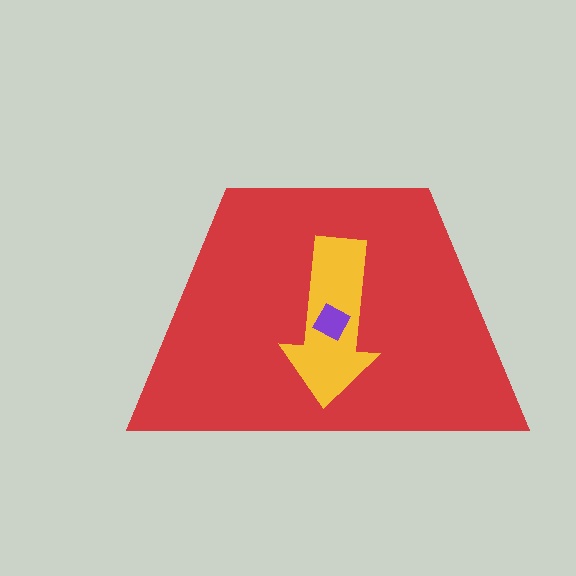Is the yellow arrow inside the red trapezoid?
Yes.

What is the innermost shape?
The purple diamond.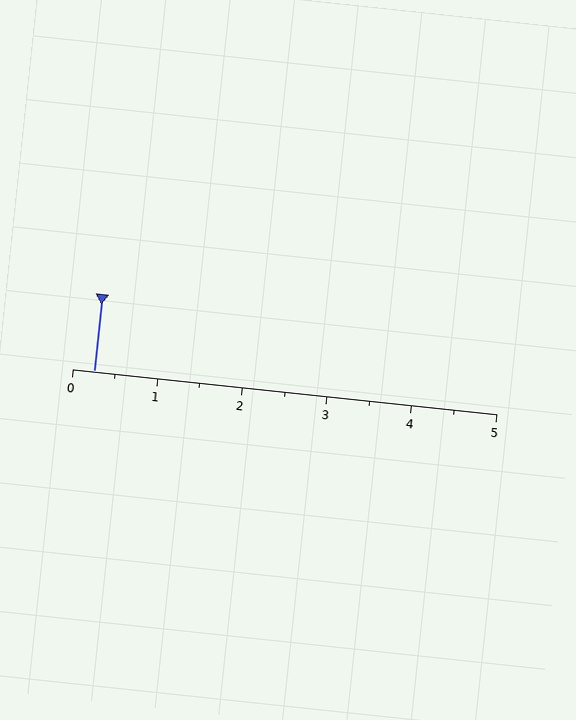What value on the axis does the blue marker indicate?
The marker indicates approximately 0.2.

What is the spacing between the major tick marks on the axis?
The major ticks are spaced 1 apart.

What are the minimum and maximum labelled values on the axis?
The axis runs from 0 to 5.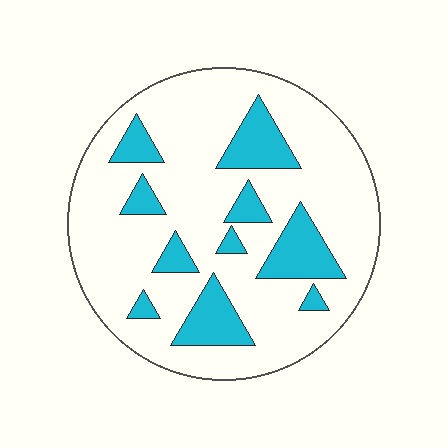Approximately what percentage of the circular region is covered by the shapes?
Approximately 20%.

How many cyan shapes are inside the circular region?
10.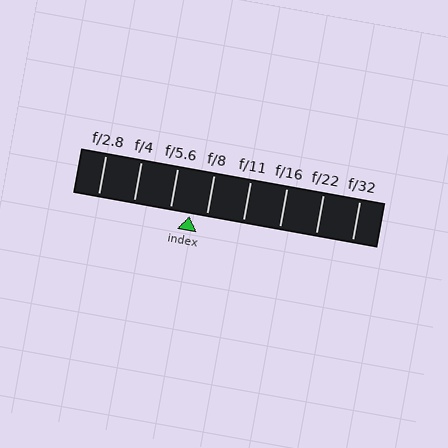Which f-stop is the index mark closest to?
The index mark is closest to f/8.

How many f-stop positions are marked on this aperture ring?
There are 8 f-stop positions marked.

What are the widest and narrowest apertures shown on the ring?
The widest aperture shown is f/2.8 and the narrowest is f/32.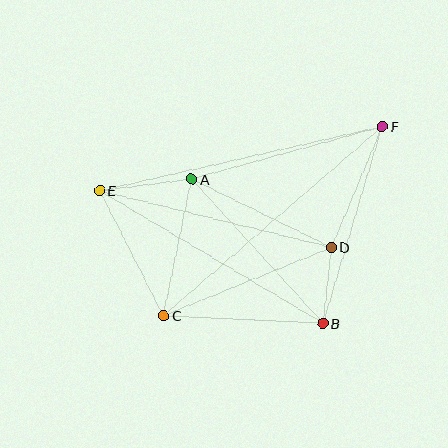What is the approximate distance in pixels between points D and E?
The distance between D and E is approximately 238 pixels.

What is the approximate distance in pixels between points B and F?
The distance between B and F is approximately 206 pixels.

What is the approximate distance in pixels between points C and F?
The distance between C and F is approximately 289 pixels.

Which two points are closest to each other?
Points B and D are closest to each other.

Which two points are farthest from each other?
Points E and F are farthest from each other.